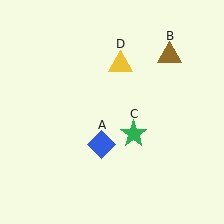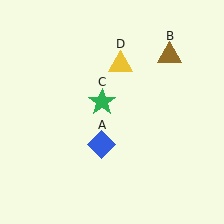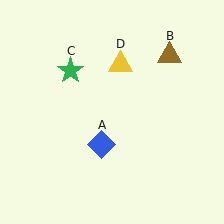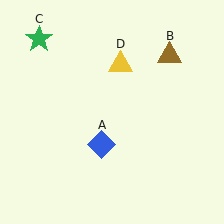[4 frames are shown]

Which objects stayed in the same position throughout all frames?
Blue diamond (object A) and brown triangle (object B) and yellow triangle (object D) remained stationary.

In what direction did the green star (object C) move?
The green star (object C) moved up and to the left.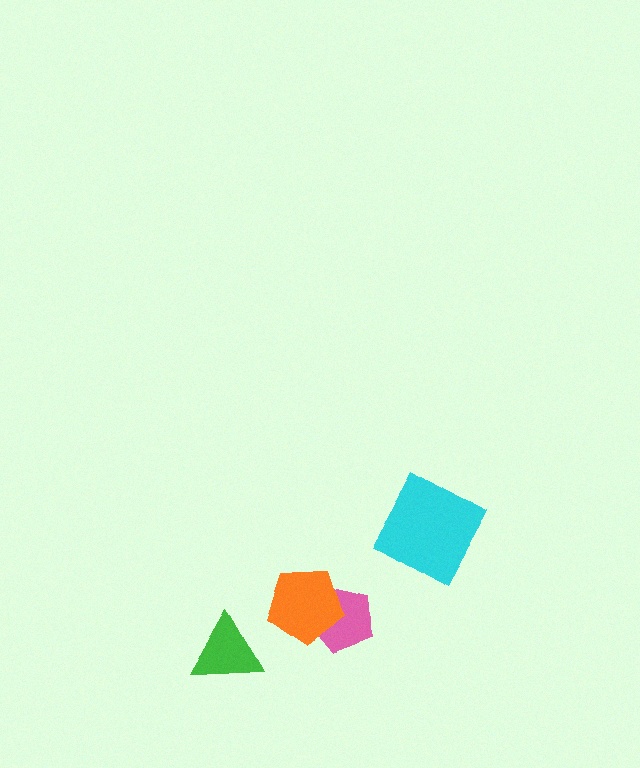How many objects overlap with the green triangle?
0 objects overlap with the green triangle.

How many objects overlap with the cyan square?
0 objects overlap with the cyan square.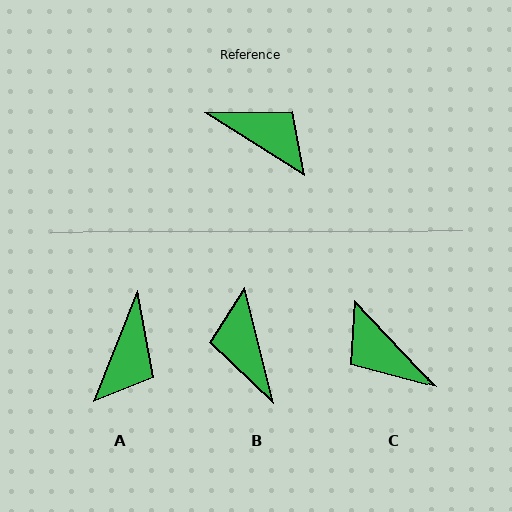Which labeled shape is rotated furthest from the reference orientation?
C, about 165 degrees away.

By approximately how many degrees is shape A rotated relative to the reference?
Approximately 79 degrees clockwise.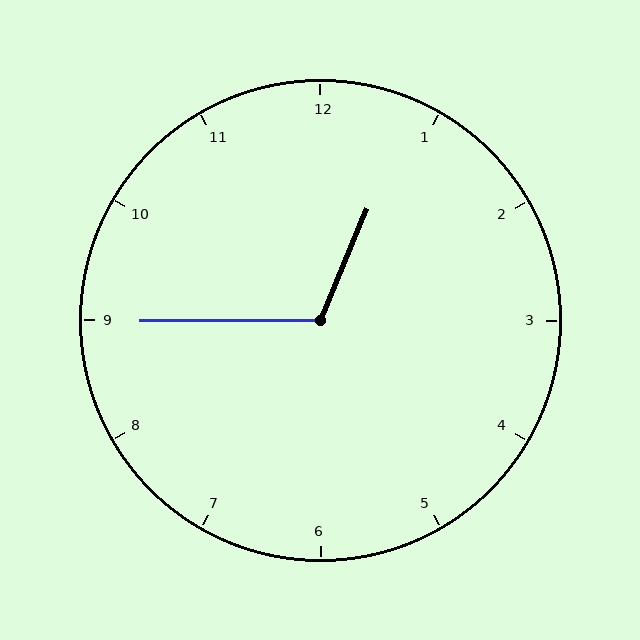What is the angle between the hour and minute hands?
Approximately 112 degrees.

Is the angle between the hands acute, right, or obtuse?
It is obtuse.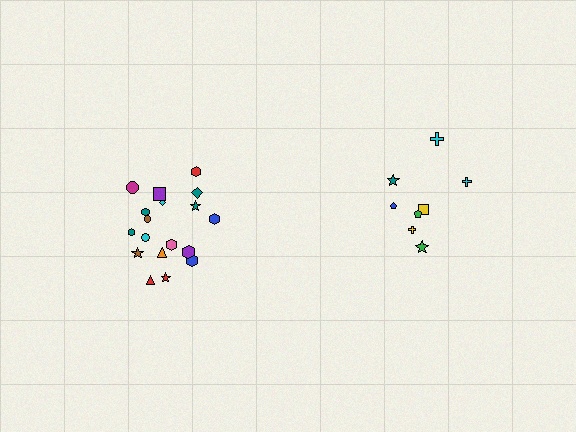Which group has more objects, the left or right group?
The left group.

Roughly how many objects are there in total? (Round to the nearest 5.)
Roughly 25 objects in total.